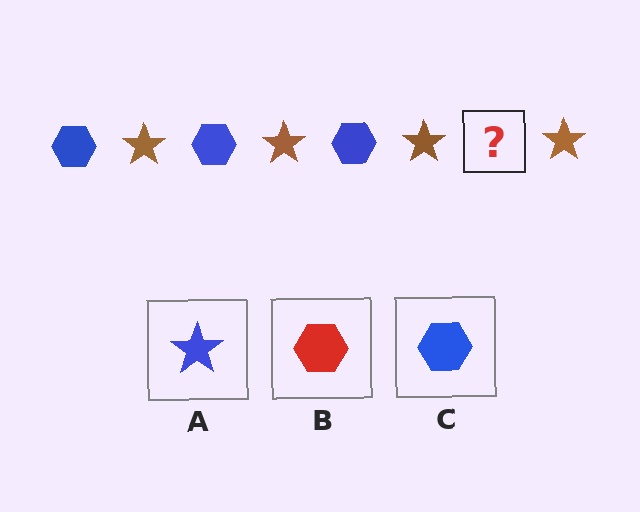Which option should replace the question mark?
Option C.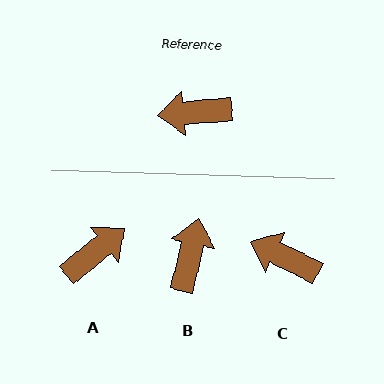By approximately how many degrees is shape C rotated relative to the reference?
Approximately 31 degrees clockwise.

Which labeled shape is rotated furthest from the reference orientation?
A, about 146 degrees away.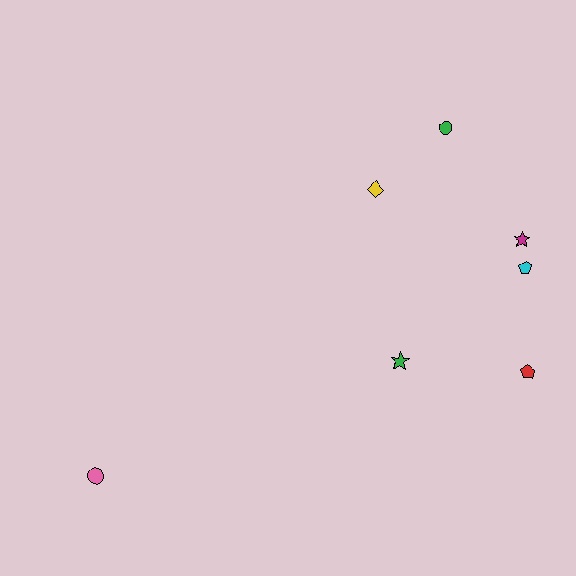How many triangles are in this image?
There are no triangles.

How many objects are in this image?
There are 7 objects.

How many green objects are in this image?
There are 2 green objects.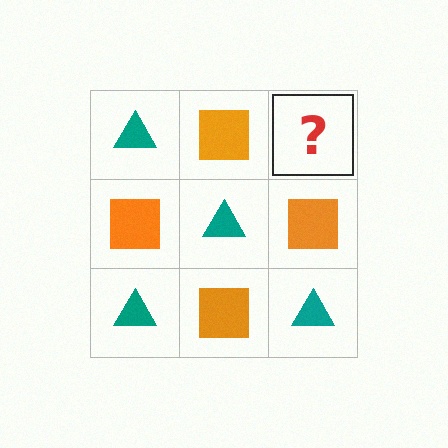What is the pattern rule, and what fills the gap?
The rule is that it alternates teal triangle and orange square in a checkerboard pattern. The gap should be filled with a teal triangle.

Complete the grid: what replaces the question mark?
The question mark should be replaced with a teal triangle.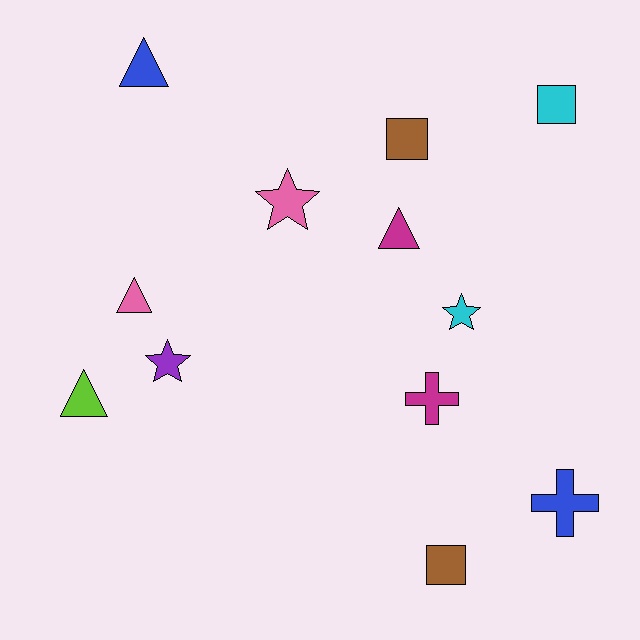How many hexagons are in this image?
There are no hexagons.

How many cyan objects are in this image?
There are 2 cyan objects.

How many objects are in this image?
There are 12 objects.